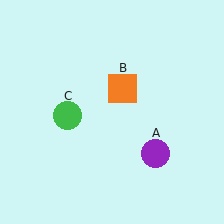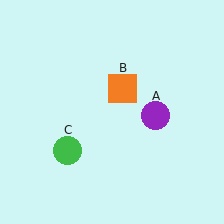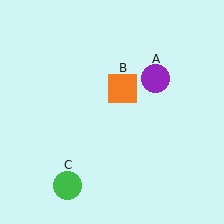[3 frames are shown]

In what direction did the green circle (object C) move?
The green circle (object C) moved down.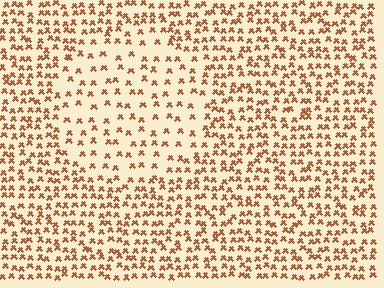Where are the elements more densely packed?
The elements are more densely packed outside the circle boundary.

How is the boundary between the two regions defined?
The boundary is defined by a change in element density (approximately 2.0x ratio). All elements are the same color, size, and shape.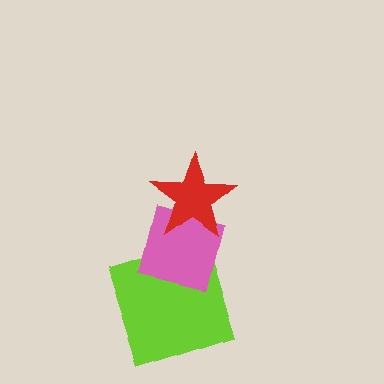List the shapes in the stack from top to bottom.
From top to bottom: the red star, the pink square, the lime square.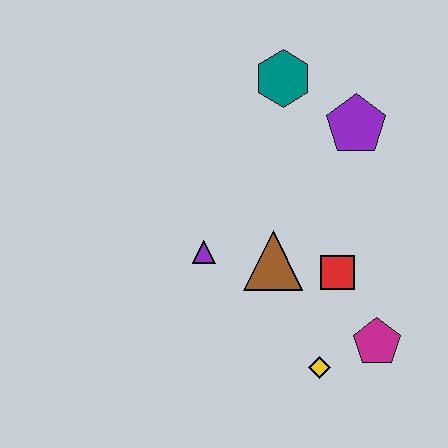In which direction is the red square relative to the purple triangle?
The red square is to the right of the purple triangle.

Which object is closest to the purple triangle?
The brown triangle is closest to the purple triangle.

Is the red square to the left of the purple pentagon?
Yes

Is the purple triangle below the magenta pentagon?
No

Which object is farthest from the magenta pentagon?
The teal hexagon is farthest from the magenta pentagon.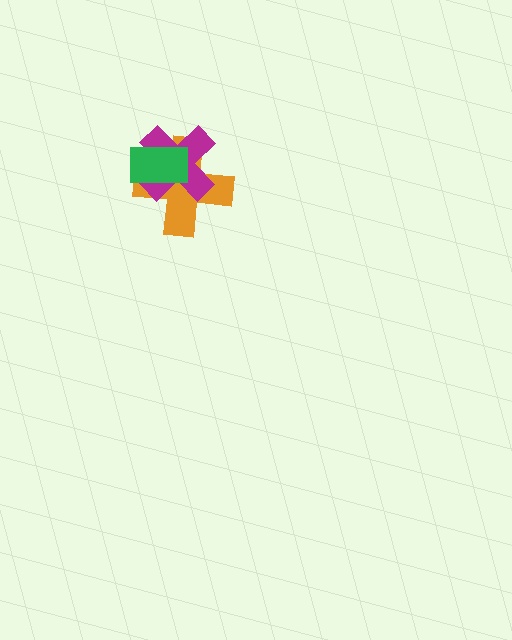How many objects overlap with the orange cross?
2 objects overlap with the orange cross.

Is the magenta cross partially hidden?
Yes, it is partially covered by another shape.